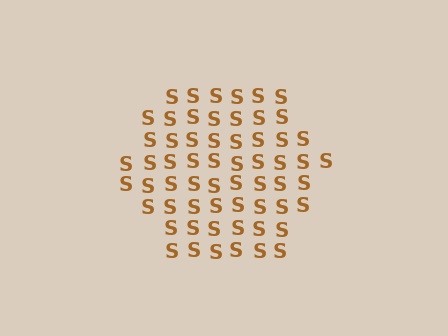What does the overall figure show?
The overall figure shows a hexagon.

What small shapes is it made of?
It is made of small letter S's.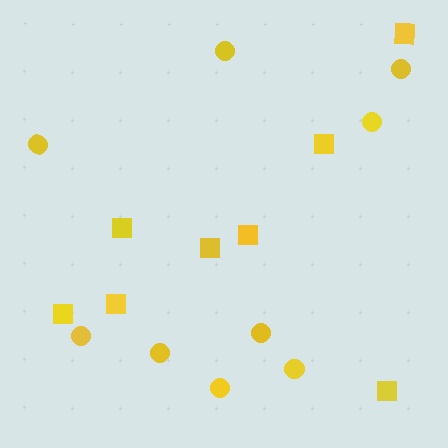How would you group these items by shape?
There are 2 groups: one group of squares (8) and one group of circles (9).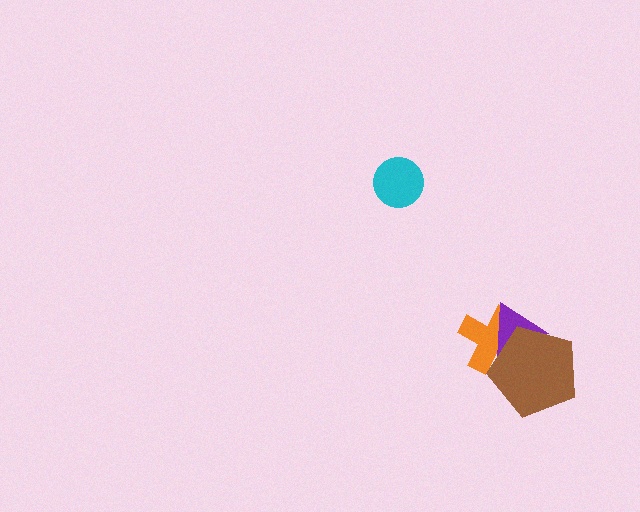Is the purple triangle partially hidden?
Yes, it is partially covered by another shape.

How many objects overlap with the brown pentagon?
2 objects overlap with the brown pentagon.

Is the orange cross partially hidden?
Yes, it is partially covered by another shape.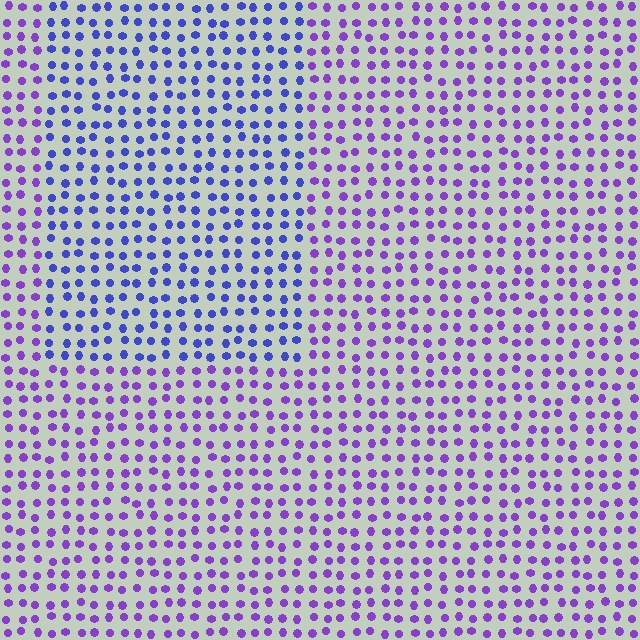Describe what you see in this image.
The image is filled with small purple elements in a uniform arrangement. A rectangle-shaped region is visible where the elements are tinted to a slightly different hue, forming a subtle color boundary.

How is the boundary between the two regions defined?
The boundary is defined purely by a slight shift in hue (about 35 degrees). Spacing, size, and orientation are identical on both sides.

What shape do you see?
I see a rectangle.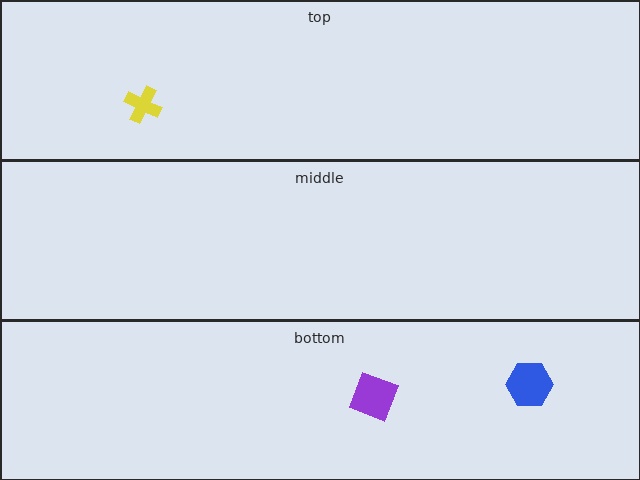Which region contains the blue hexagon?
The bottom region.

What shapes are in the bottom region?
The purple square, the blue hexagon.